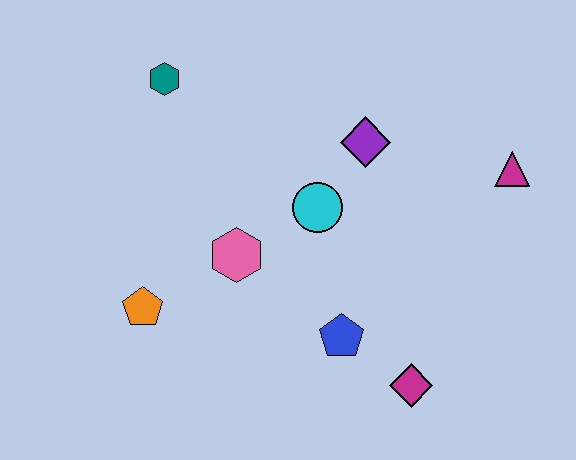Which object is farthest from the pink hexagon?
The magenta triangle is farthest from the pink hexagon.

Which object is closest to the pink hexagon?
The cyan circle is closest to the pink hexagon.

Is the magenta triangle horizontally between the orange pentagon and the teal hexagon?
No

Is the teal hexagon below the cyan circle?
No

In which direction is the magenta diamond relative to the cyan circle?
The magenta diamond is below the cyan circle.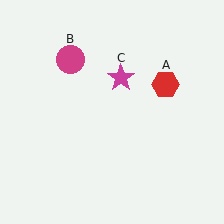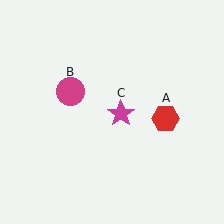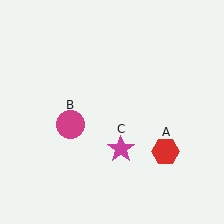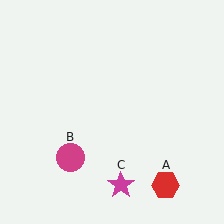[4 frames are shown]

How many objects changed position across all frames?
3 objects changed position: red hexagon (object A), magenta circle (object B), magenta star (object C).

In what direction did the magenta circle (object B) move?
The magenta circle (object B) moved down.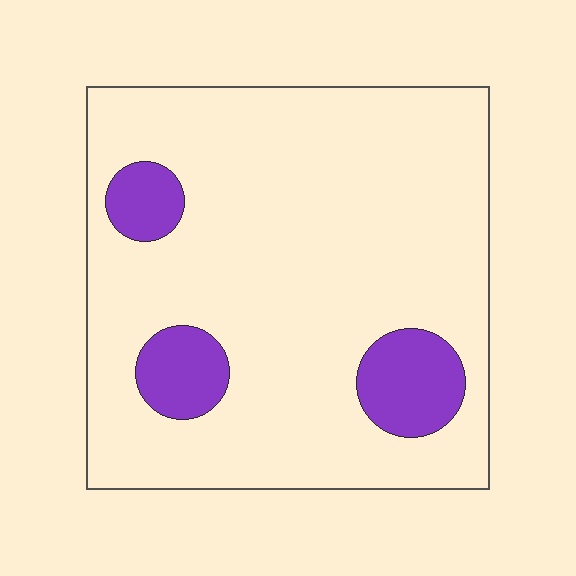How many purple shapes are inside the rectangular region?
3.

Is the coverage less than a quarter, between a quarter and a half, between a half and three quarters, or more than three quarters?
Less than a quarter.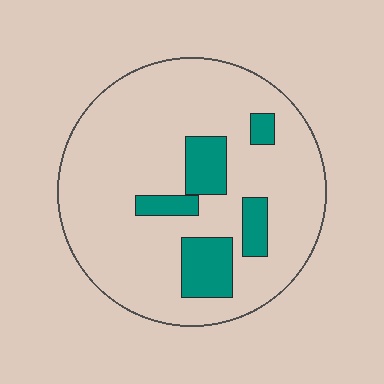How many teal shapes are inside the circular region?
5.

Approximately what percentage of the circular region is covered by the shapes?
Approximately 15%.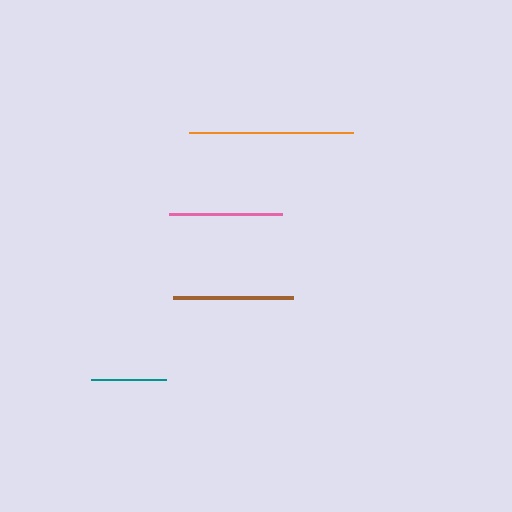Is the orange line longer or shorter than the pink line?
The orange line is longer than the pink line.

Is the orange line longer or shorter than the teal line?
The orange line is longer than the teal line.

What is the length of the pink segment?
The pink segment is approximately 114 pixels long.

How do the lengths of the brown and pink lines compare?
The brown and pink lines are approximately the same length.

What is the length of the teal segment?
The teal segment is approximately 75 pixels long.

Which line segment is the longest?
The orange line is the longest at approximately 164 pixels.